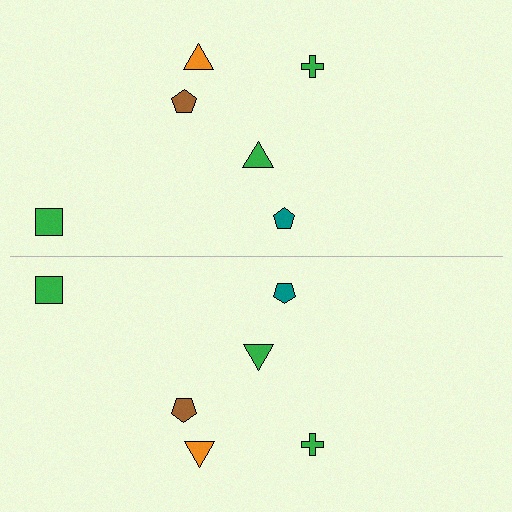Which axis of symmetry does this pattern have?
The pattern has a horizontal axis of symmetry running through the center of the image.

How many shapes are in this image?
There are 12 shapes in this image.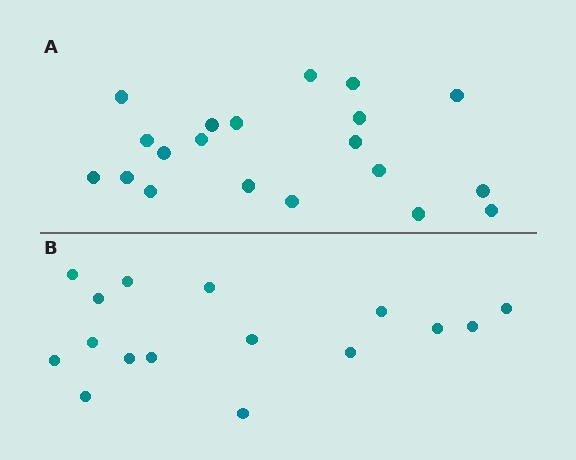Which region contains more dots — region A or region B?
Region A (the top region) has more dots.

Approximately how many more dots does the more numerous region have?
Region A has about 4 more dots than region B.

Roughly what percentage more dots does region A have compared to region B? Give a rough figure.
About 25% more.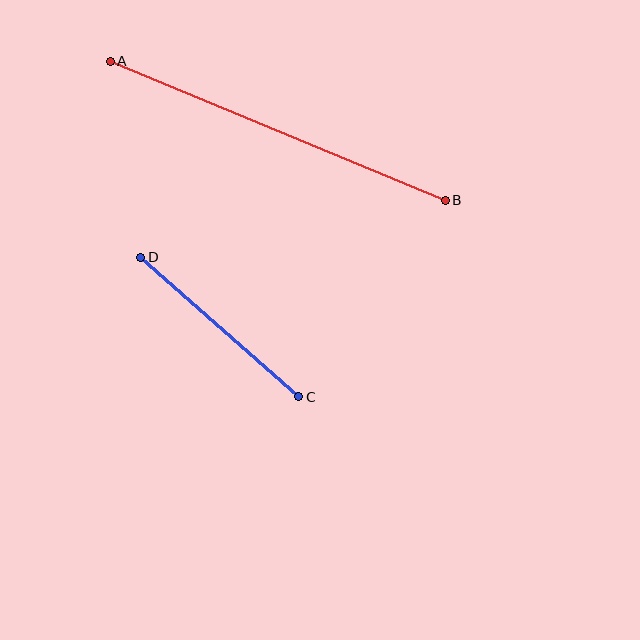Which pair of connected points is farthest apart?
Points A and B are farthest apart.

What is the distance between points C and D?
The distance is approximately 210 pixels.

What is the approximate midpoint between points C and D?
The midpoint is at approximately (220, 327) pixels.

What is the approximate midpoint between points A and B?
The midpoint is at approximately (278, 131) pixels.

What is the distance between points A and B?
The distance is approximately 363 pixels.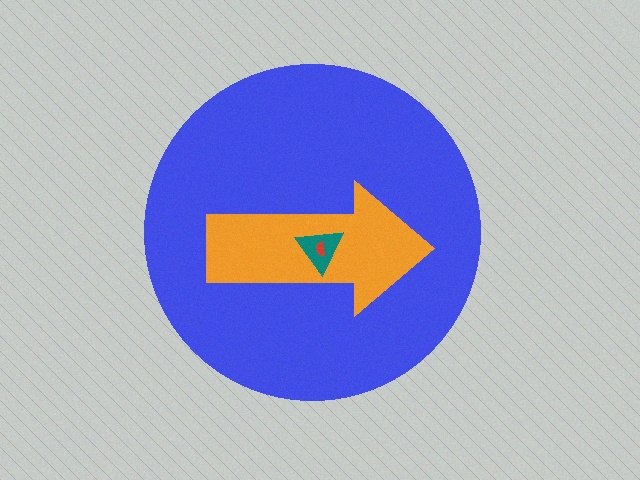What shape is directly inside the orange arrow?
The teal triangle.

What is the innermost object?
The red semicircle.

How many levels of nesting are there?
4.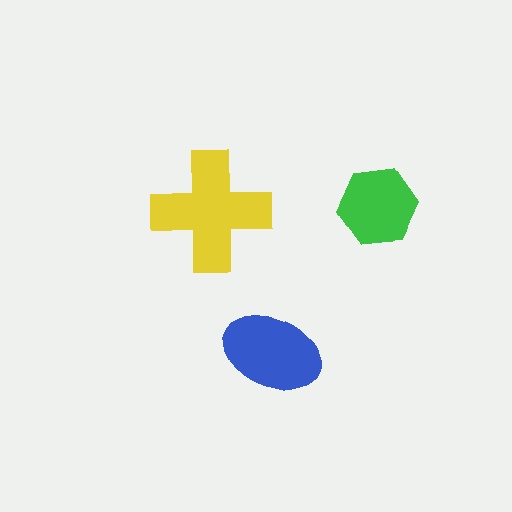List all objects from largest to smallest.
The yellow cross, the blue ellipse, the green hexagon.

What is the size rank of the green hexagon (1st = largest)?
3rd.